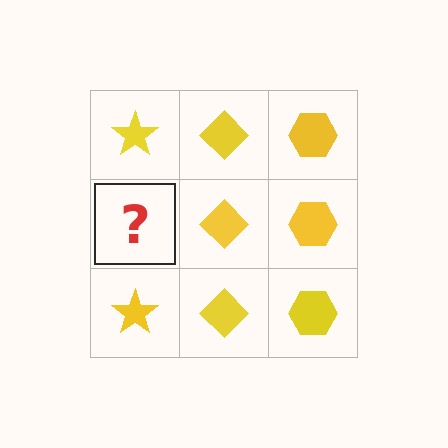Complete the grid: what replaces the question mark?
The question mark should be replaced with a yellow star.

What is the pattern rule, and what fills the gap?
The rule is that each column has a consistent shape. The gap should be filled with a yellow star.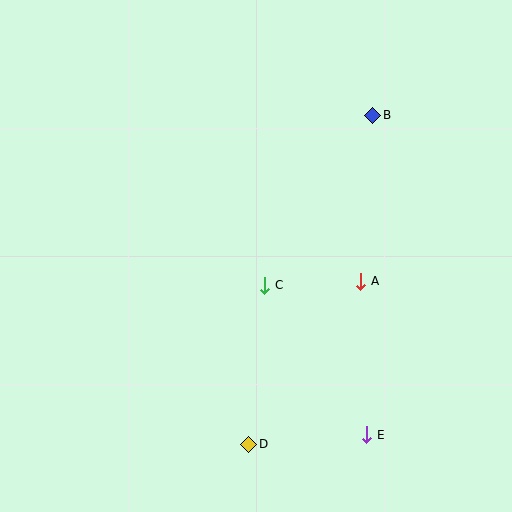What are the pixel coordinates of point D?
Point D is at (249, 444).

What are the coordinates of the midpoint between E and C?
The midpoint between E and C is at (316, 360).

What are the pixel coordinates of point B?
Point B is at (373, 115).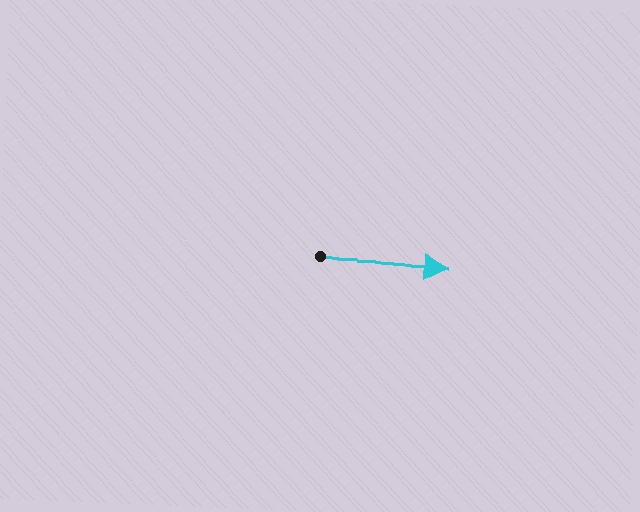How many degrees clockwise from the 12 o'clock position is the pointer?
Approximately 94 degrees.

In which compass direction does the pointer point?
East.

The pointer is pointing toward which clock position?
Roughly 3 o'clock.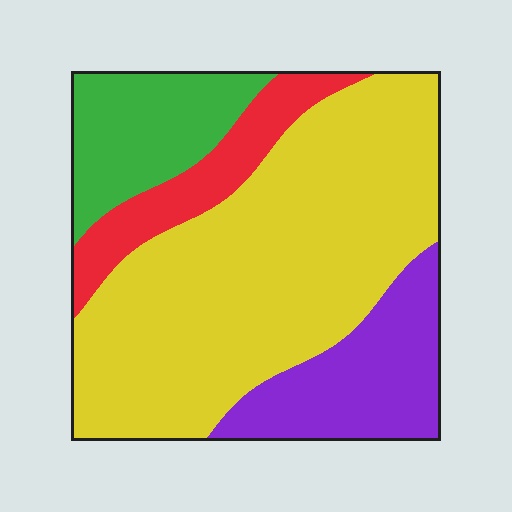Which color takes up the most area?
Yellow, at roughly 55%.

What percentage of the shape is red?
Red takes up less than a sixth of the shape.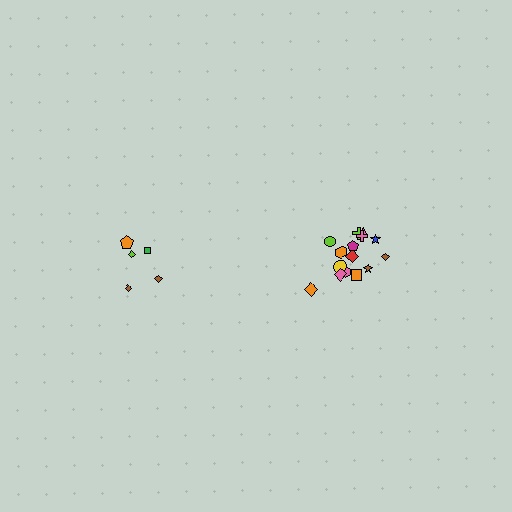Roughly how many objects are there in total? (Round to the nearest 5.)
Roughly 20 objects in total.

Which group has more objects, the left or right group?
The right group.